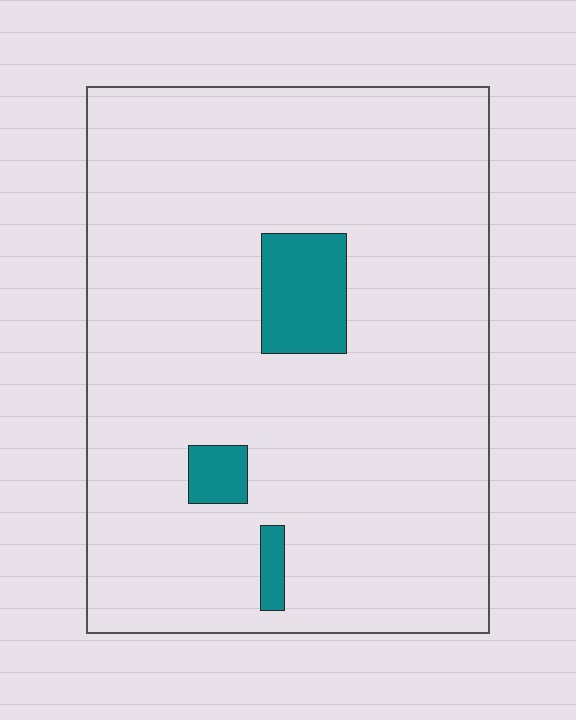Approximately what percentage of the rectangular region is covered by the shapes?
Approximately 5%.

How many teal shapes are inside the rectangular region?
3.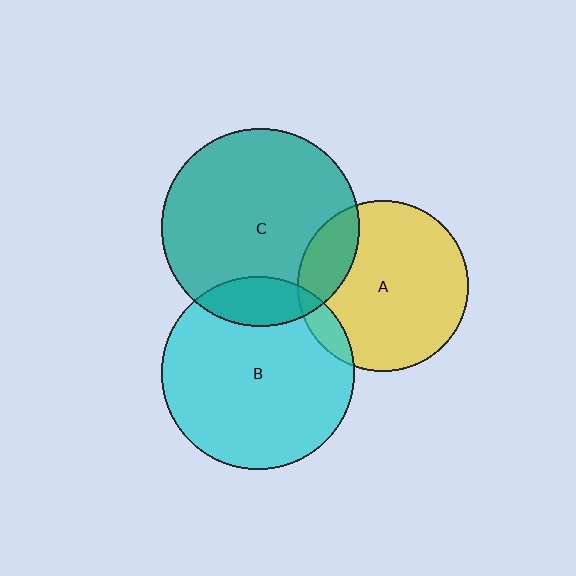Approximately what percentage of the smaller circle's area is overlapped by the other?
Approximately 20%.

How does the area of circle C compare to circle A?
Approximately 1.3 times.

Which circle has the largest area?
Circle C (teal).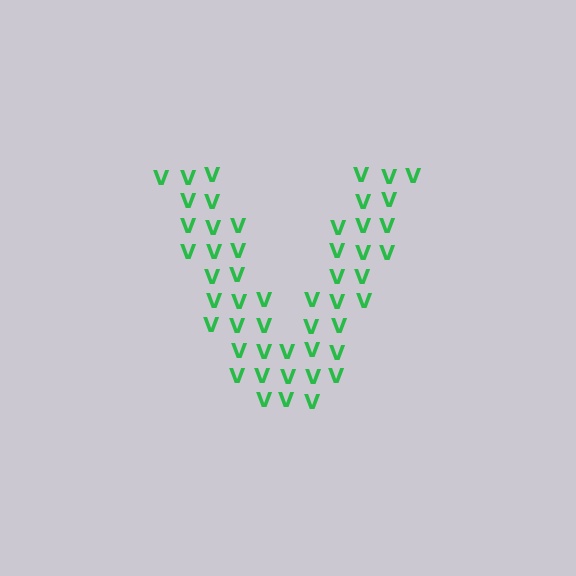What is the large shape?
The large shape is the letter V.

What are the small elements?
The small elements are letter V's.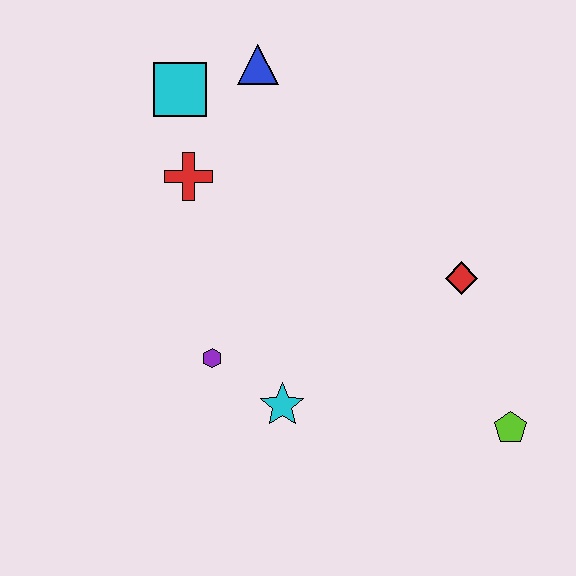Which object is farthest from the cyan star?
The blue triangle is farthest from the cyan star.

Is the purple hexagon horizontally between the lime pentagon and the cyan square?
Yes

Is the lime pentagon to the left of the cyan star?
No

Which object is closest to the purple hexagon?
The cyan star is closest to the purple hexagon.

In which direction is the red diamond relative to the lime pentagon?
The red diamond is above the lime pentagon.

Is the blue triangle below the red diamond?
No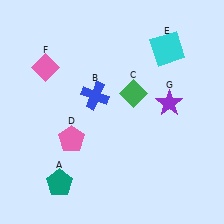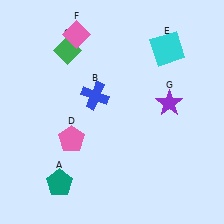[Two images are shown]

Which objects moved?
The objects that moved are: the green diamond (C), the pink diamond (F).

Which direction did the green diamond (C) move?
The green diamond (C) moved left.